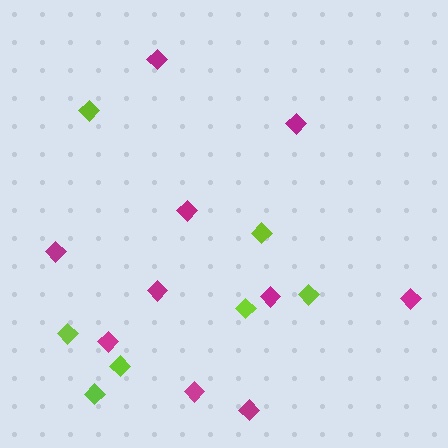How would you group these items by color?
There are 2 groups: one group of lime diamonds (7) and one group of magenta diamonds (10).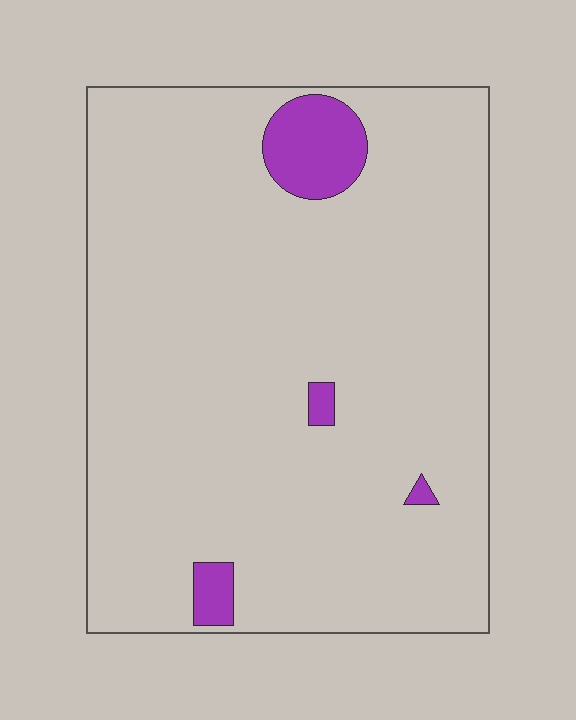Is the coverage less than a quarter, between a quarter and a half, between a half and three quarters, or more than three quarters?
Less than a quarter.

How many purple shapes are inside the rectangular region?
4.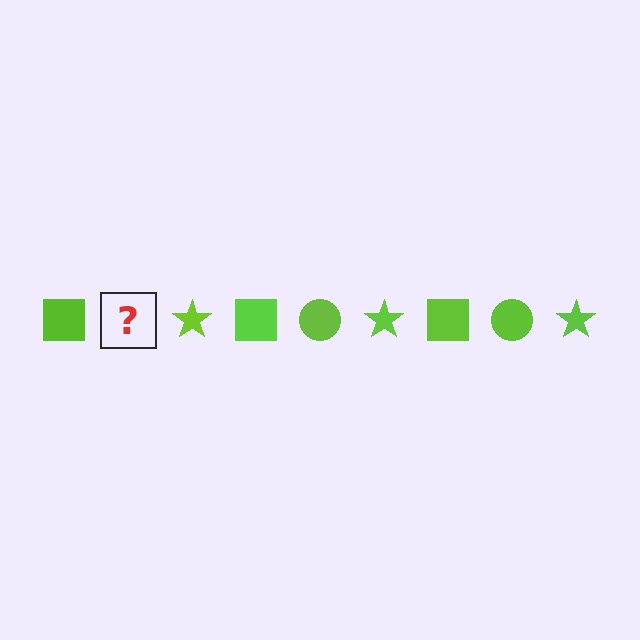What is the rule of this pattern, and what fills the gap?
The rule is that the pattern cycles through square, circle, star shapes in lime. The gap should be filled with a lime circle.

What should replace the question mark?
The question mark should be replaced with a lime circle.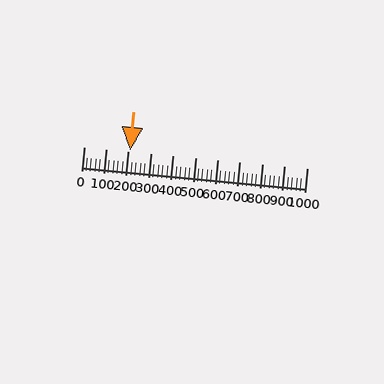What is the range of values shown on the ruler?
The ruler shows values from 0 to 1000.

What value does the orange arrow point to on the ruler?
The orange arrow points to approximately 209.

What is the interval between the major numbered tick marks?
The major tick marks are spaced 100 units apart.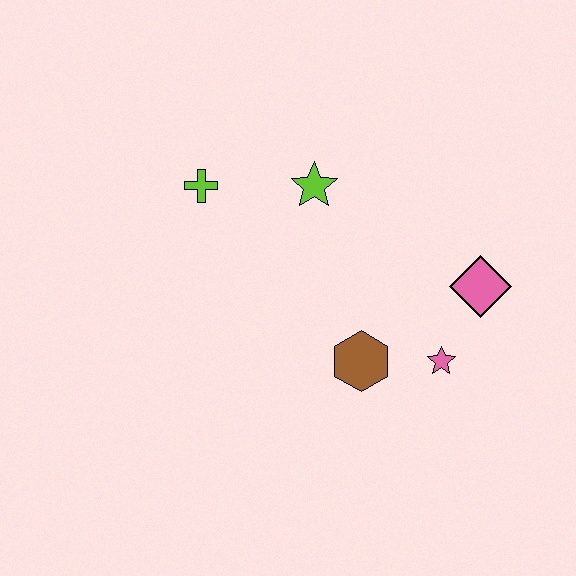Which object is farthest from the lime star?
The pink star is farthest from the lime star.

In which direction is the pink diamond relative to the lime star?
The pink diamond is to the right of the lime star.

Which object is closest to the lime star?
The lime cross is closest to the lime star.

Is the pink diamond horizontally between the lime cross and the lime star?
No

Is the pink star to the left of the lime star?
No